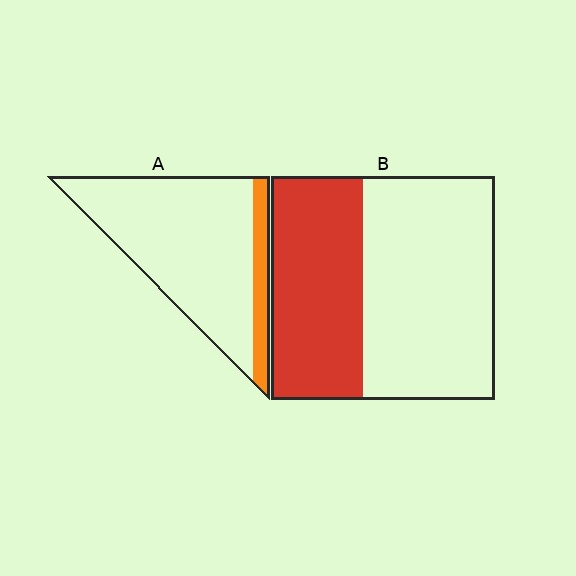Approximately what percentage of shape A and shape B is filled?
A is approximately 15% and B is approximately 40%.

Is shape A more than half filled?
No.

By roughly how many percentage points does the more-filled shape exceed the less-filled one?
By roughly 25 percentage points (B over A).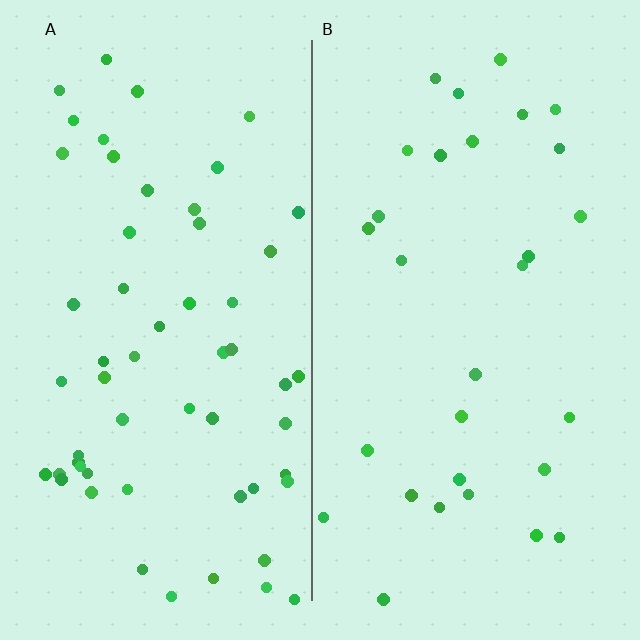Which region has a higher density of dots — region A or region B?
A (the left).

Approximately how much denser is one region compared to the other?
Approximately 1.9× — region A over region B.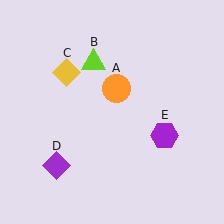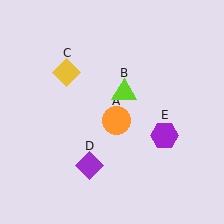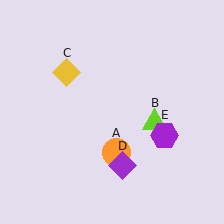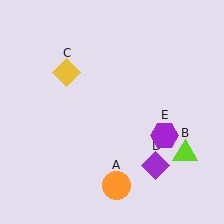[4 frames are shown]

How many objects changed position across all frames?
3 objects changed position: orange circle (object A), lime triangle (object B), purple diamond (object D).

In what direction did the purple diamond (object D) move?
The purple diamond (object D) moved right.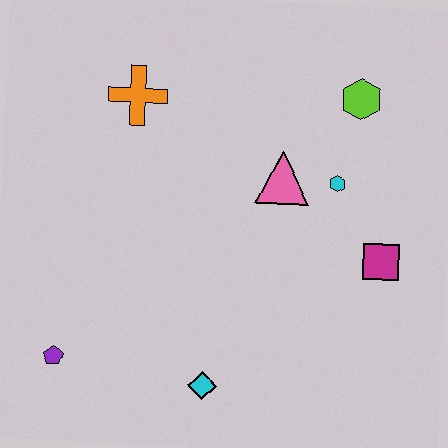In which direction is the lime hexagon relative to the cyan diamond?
The lime hexagon is above the cyan diamond.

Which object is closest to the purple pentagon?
The cyan diamond is closest to the purple pentagon.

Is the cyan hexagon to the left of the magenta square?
Yes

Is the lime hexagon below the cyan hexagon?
No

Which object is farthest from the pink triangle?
The purple pentagon is farthest from the pink triangle.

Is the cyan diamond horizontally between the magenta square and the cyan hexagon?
No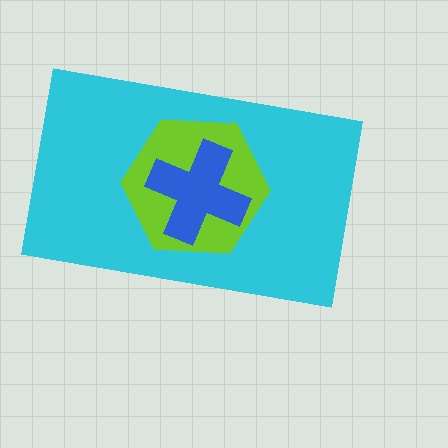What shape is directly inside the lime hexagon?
The blue cross.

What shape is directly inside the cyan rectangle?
The lime hexagon.